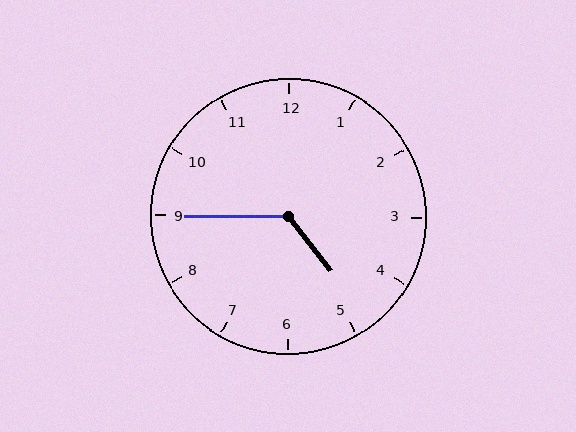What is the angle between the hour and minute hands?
Approximately 128 degrees.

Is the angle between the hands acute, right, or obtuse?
It is obtuse.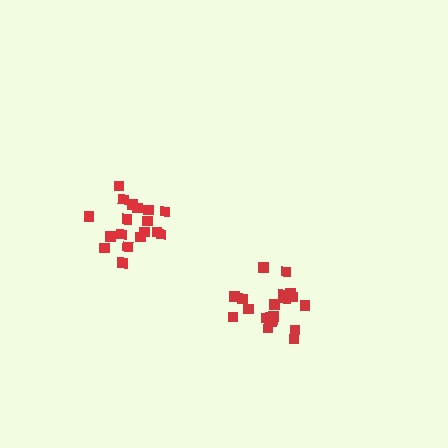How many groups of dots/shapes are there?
There are 2 groups.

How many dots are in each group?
Group 1: 20 dots, Group 2: 18 dots (38 total).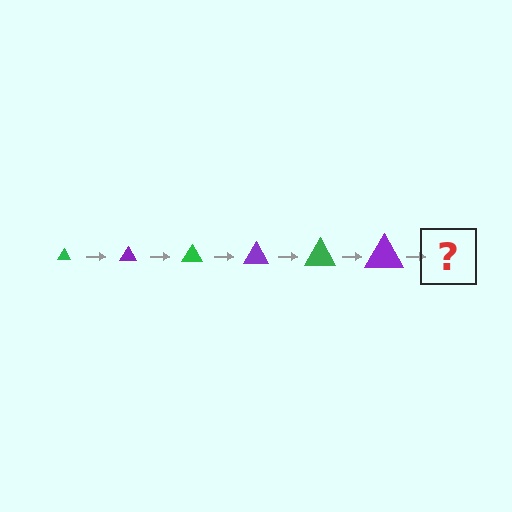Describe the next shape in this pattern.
It should be a green triangle, larger than the previous one.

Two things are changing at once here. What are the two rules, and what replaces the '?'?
The two rules are that the triangle grows larger each step and the color cycles through green and purple. The '?' should be a green triangle, larger than the previous one.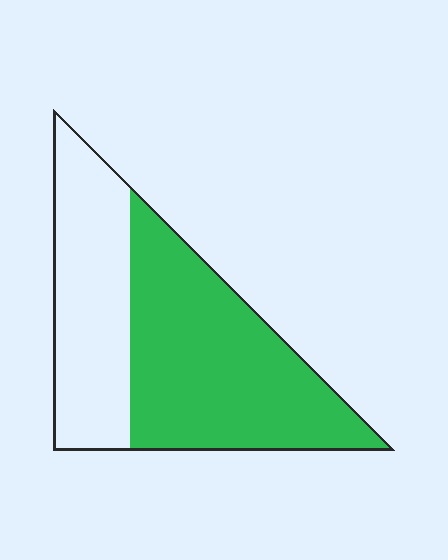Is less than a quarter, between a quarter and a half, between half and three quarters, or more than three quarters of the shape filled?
Between half and three quarters.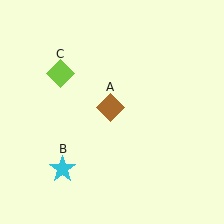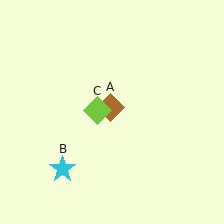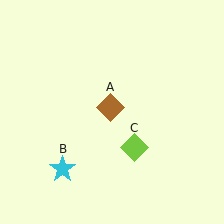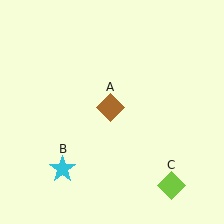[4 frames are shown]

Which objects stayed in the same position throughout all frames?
Brown diamond (object A) and cyan star (object B) remained stationary.